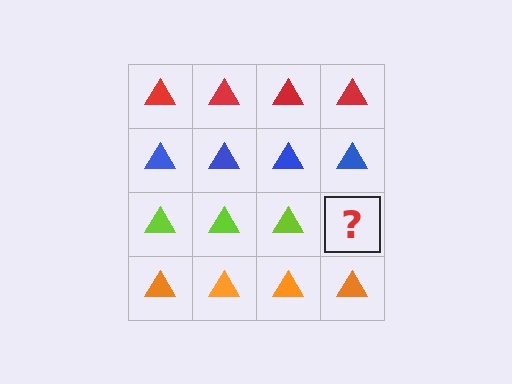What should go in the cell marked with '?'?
The missing cell should contain a lime triangle.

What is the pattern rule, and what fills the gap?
The rule is that each row has a consistent color. The gap should be filled with a lime triangle.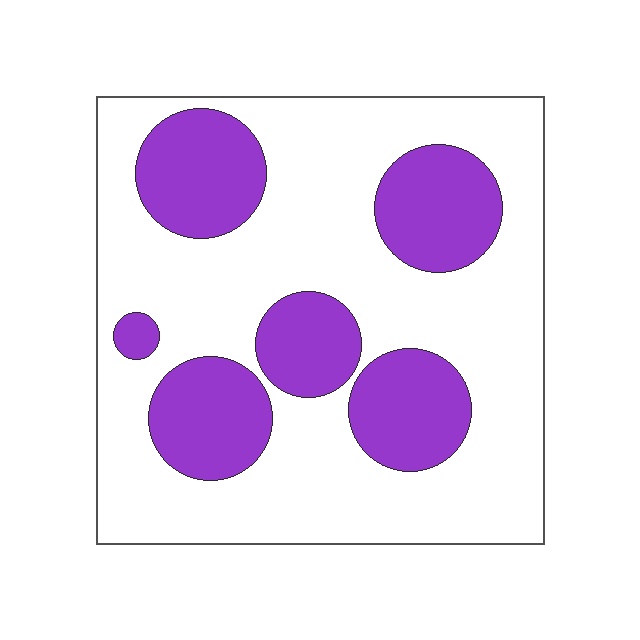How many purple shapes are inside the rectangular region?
6.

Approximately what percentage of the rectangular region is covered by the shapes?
Approximately 30%.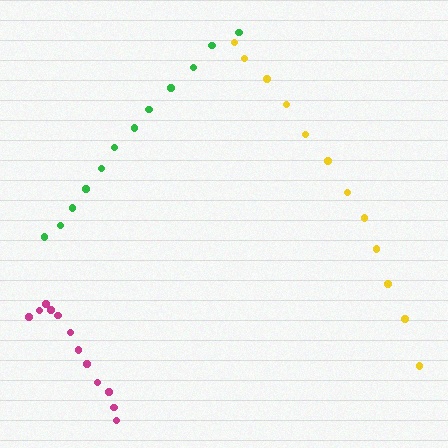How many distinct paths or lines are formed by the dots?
There are 3 distinct paths.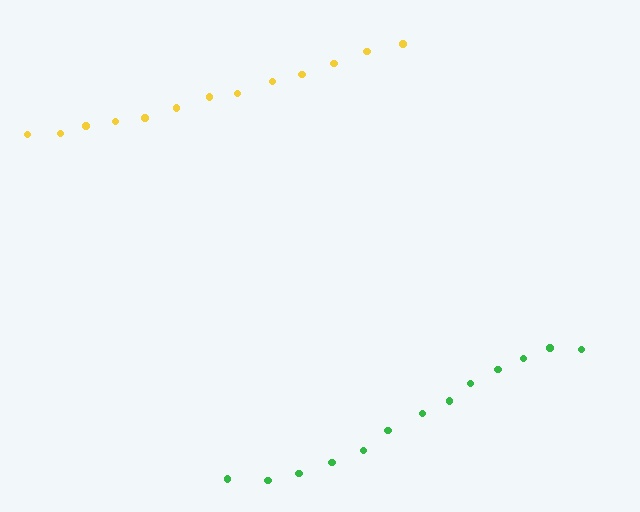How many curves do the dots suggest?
There are 2 distinct paths.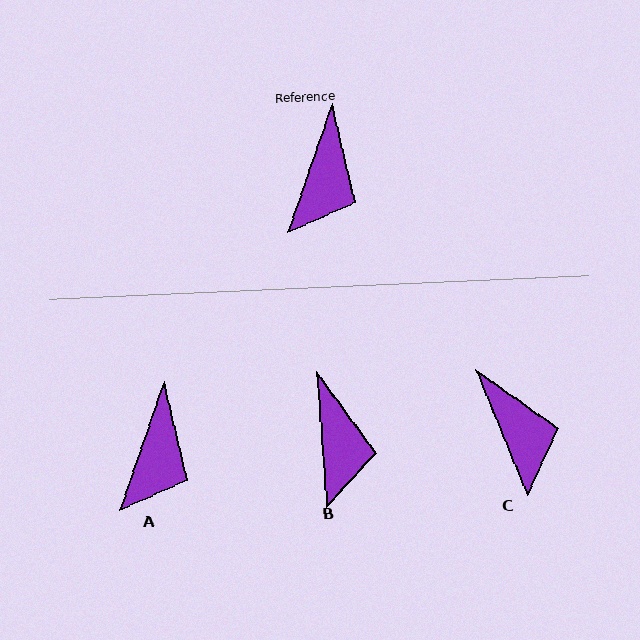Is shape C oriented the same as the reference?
No, it is off by about 42 degrees.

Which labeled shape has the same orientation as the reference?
A.